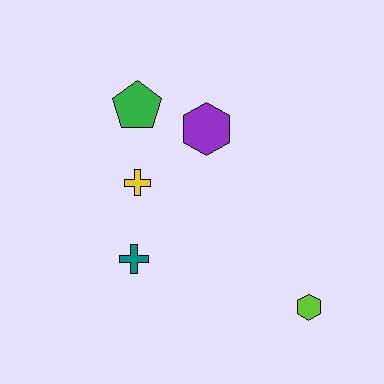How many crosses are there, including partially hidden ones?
There are 2 crosses.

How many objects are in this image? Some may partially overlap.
There are 5 objects.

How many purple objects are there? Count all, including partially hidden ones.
There is 1 purple object.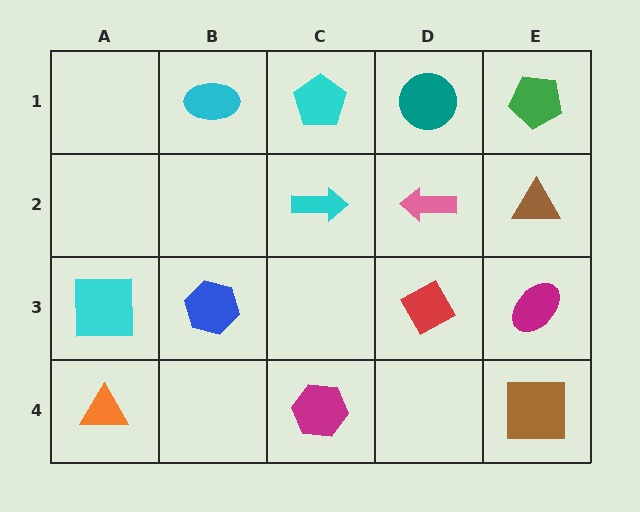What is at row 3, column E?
A magenta ellipse.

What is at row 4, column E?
A brown square.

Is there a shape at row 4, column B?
No, that cell is empty.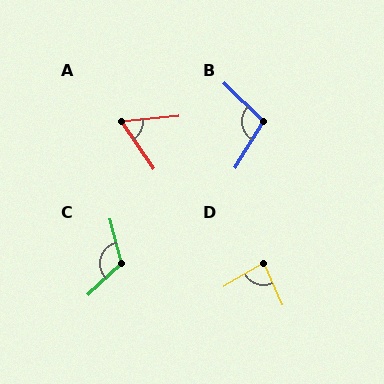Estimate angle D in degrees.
Approximately 83 degrees.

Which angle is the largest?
C, at approximately 119 degrees.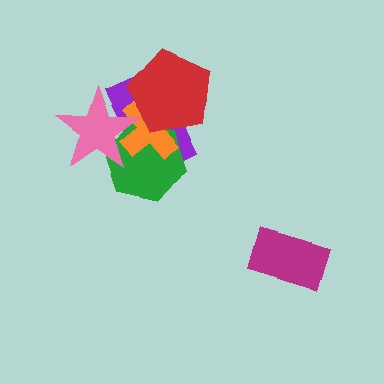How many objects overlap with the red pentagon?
3 objects overlap with the red pentagon.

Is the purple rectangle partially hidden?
Yes, it is partially covered by another shape.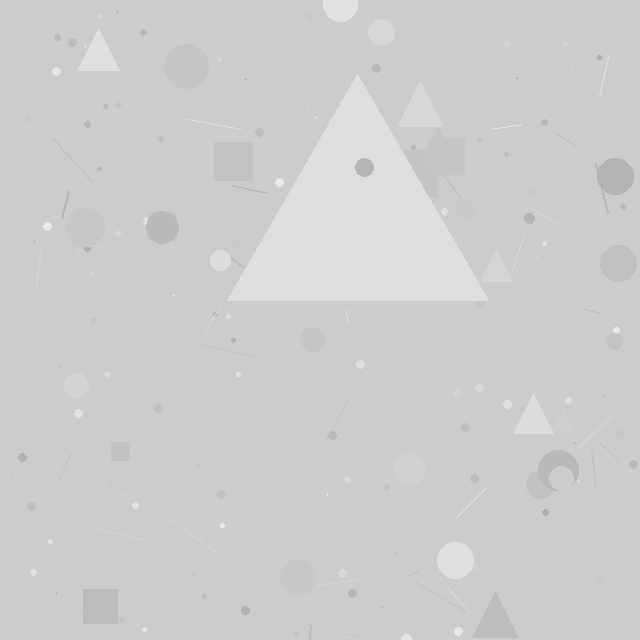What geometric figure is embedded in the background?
A triangle is embedded in the background.